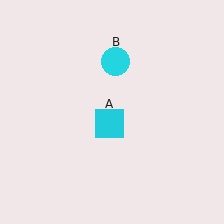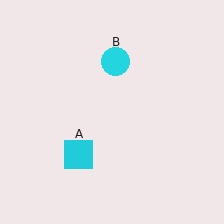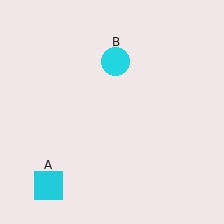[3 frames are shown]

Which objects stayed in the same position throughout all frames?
Cyan circle (object B) remained stationary.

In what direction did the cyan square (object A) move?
The cyan square (object A) moved down and to the left.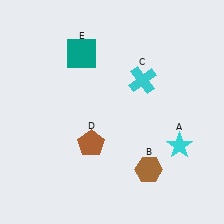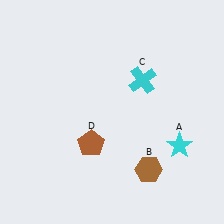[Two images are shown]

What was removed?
The teal square (E) was removed in Image 2.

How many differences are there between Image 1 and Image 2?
There is 1 difference between the two images.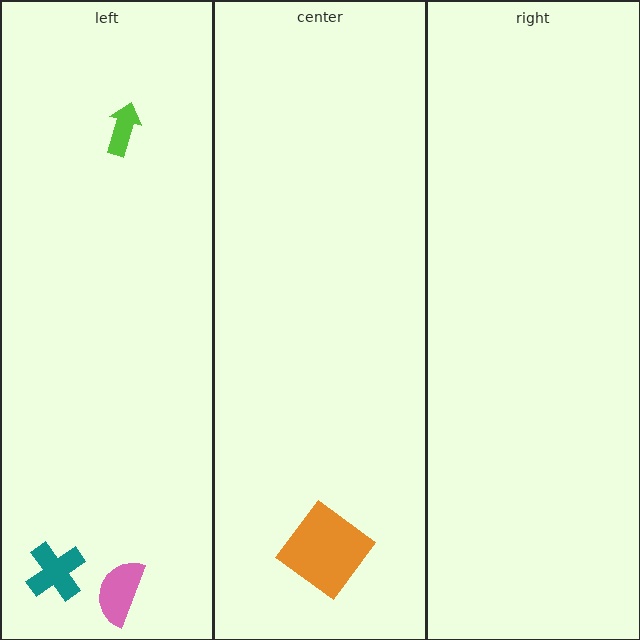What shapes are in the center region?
The orange diamond.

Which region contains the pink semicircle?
The left region.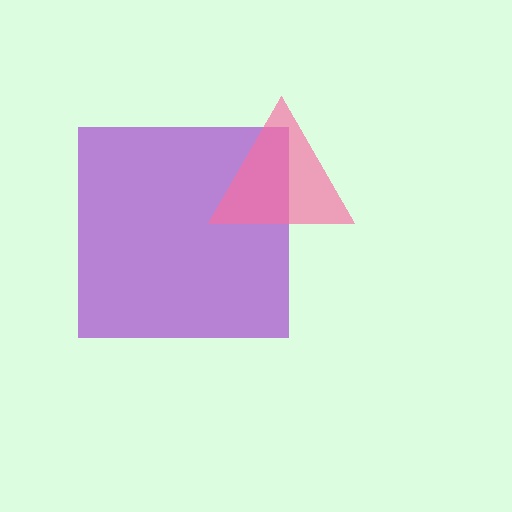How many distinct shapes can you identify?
There are 2 distinct shapes: a purple square, a pink triangle.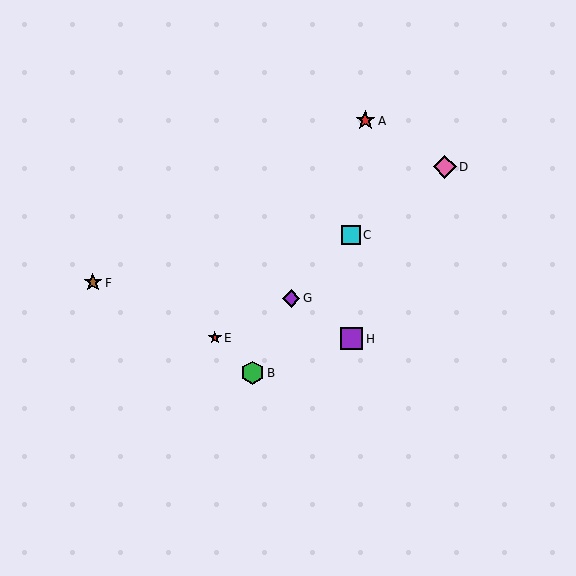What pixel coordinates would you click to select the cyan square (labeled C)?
Click at (351, 235) to select the cyan square C.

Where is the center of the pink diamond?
The center of the pink diamond is at (445, 167).